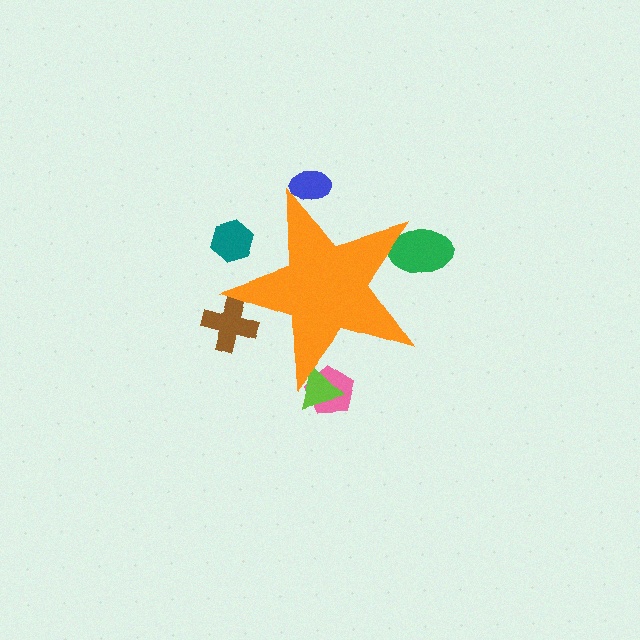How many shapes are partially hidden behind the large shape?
6 shapes are partially hidden.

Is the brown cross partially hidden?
Yes, the brown cross is partially hidden behind the orange star.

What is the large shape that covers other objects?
An orange star.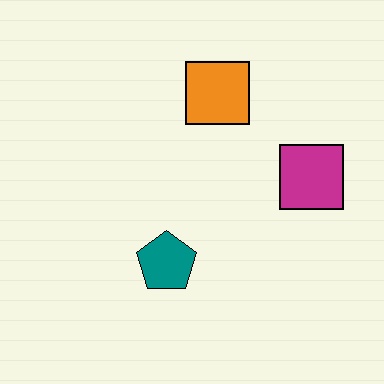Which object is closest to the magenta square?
The orange square is closest to the magenta square.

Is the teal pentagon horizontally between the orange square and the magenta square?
No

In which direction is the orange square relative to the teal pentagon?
The orange square is above the teal pentagon.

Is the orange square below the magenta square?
No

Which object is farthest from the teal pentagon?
The orange square is farthest from the teal pentagon.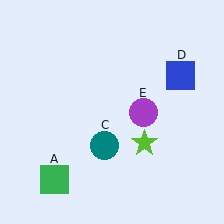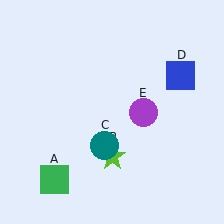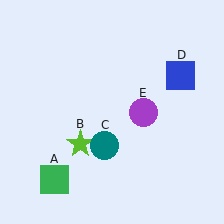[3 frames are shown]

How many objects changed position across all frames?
1 object changed position: lime star (object B).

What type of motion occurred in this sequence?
The lime star (object B) rotated clockwise around the center of the scene.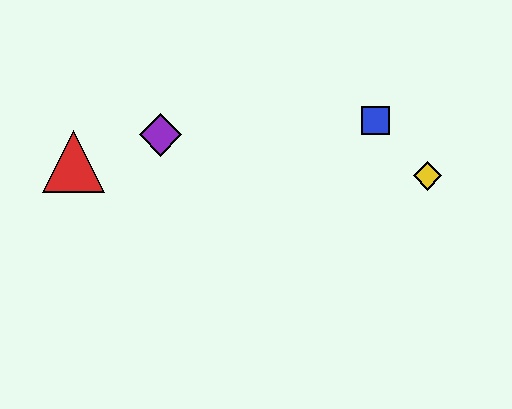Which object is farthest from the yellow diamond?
The red triangle is farthest from the yellow diamond.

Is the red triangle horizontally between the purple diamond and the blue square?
No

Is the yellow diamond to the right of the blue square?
Yes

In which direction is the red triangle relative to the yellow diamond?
The red triangle is to the left of the yellow diamond.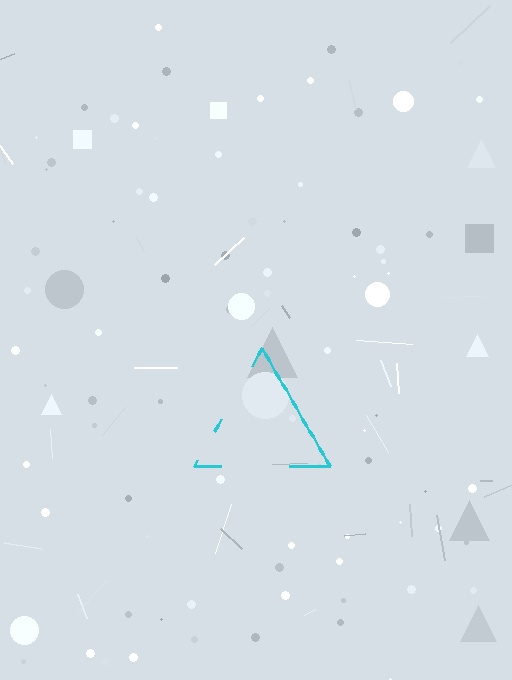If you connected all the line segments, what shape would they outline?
They would outline a triangle.